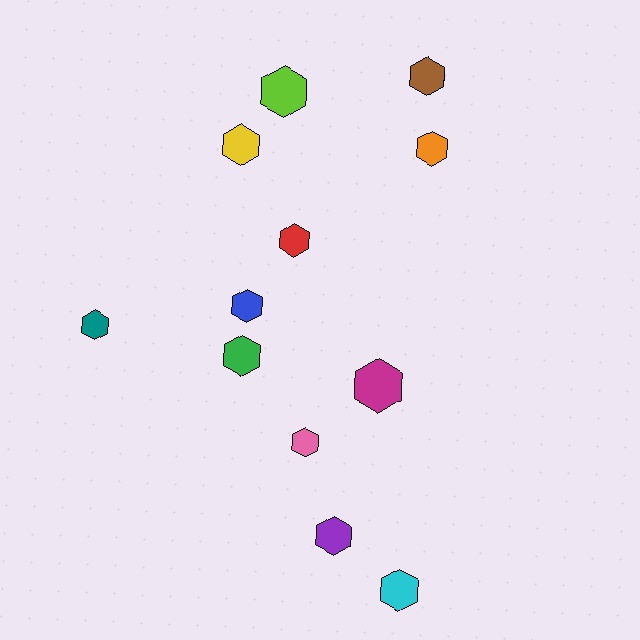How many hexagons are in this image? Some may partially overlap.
There are 12 hexagons.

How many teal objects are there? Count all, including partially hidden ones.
There is 1 teal object.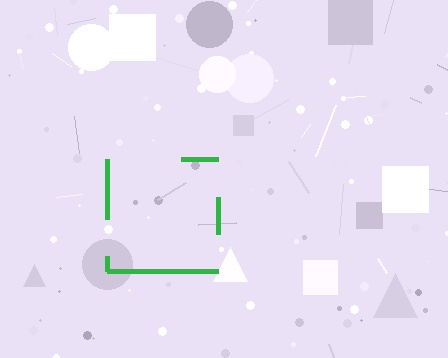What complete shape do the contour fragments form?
The contour fragments form a square.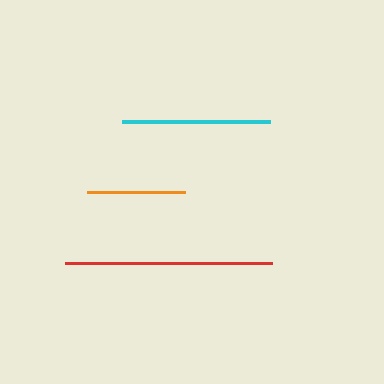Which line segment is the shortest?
The orange line is the shortest at approximately 98 pixels.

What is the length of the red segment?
The red segment is approximately 206 pixels long.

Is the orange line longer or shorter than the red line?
The red line is longer than the orange line.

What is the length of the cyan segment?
The cyan segment is approximately 148 pixels long.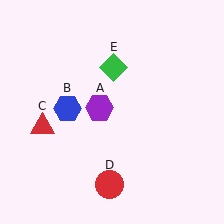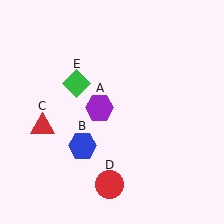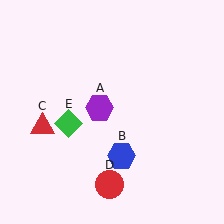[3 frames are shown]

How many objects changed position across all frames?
2 objects changed position: blue hexagon (object B), green diamond (object E).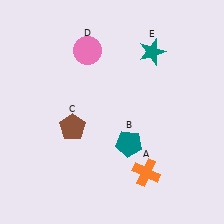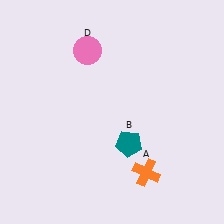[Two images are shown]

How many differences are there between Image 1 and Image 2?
There are 2 differences between the two images.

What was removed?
The teal star (E), the brown pentagon (C) were removed in Image 2.